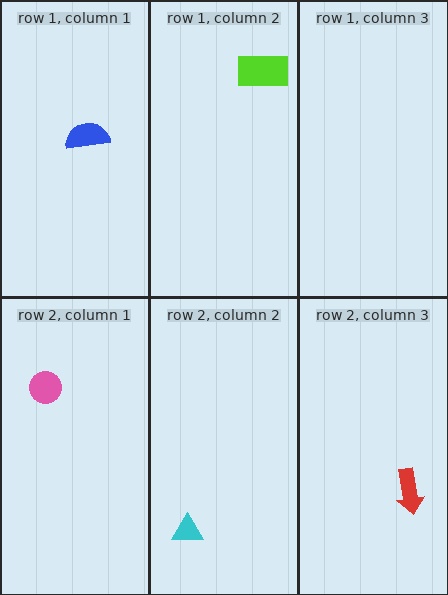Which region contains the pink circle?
The row 2, column 1 region.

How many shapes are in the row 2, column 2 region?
1.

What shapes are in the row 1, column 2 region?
The lime rectangle.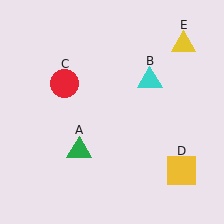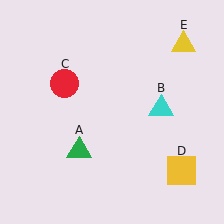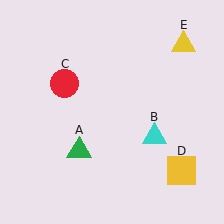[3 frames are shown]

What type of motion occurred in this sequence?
The cyan triangle (object B) rotated clockwise around the center of the scene.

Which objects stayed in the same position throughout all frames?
Green triangle (object A) and red circle (object C) and yellow square (object D) and yellow triangle (object E) remained stationary.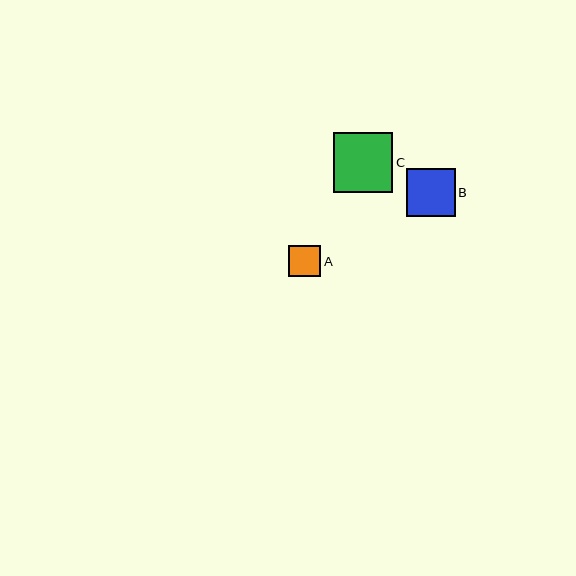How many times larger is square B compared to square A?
Square B is approximately 1.5 times the size of square A.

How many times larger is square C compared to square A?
Square C is approximately 1.9 times the size of square A.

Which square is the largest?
Square C is the largest with a size of approximately 60 pixels.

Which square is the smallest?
Square A is the smallest with a size of approximately 32 pixels.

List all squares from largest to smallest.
From largest to smallest: C, B, A.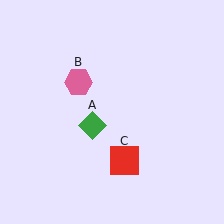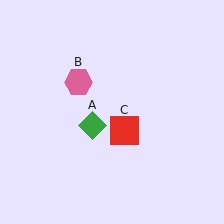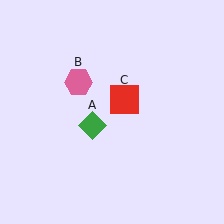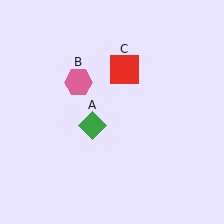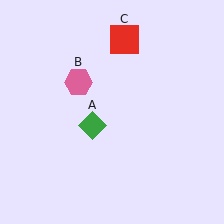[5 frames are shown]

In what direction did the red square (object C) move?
The red square (object C) moved up.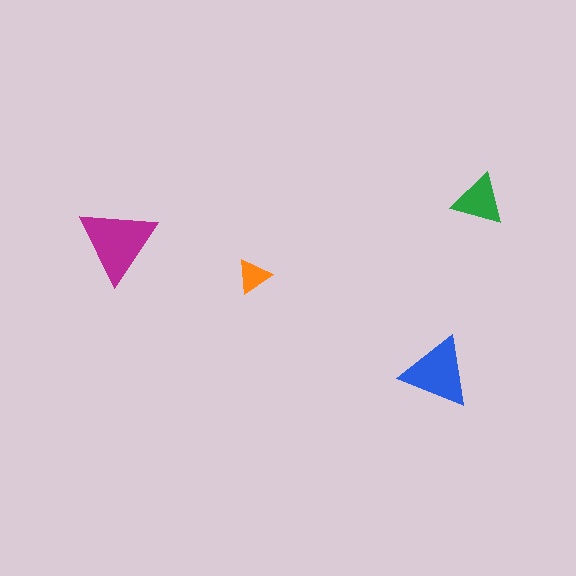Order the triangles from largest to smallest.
the magenta one, the blue one, the green one, the orange one.